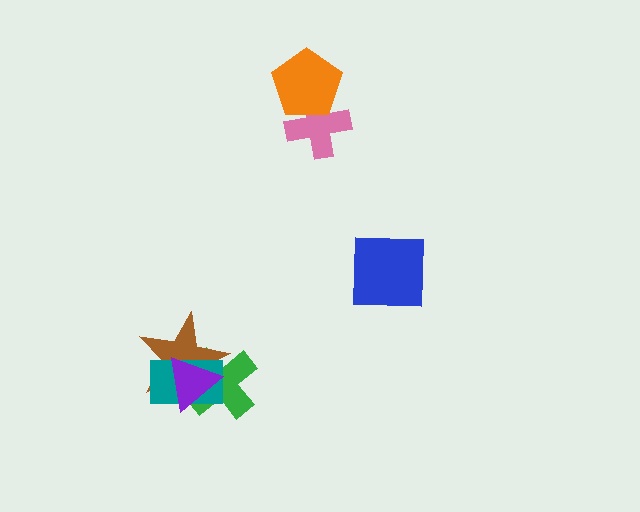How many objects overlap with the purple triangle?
3 objects overlap with the purple triangle.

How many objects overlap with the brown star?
3 objects overlap with the brown star.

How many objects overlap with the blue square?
0 objects overlap with the blue square.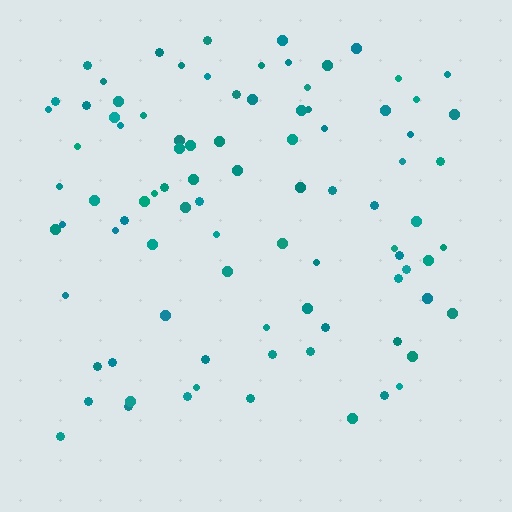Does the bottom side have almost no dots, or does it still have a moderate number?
Still a moderate number, just noticeably fewer than the top.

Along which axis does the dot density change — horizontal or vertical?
Vertical.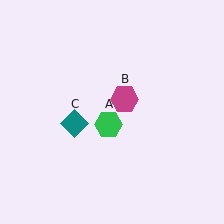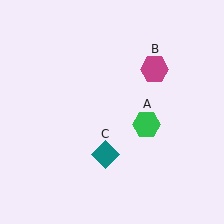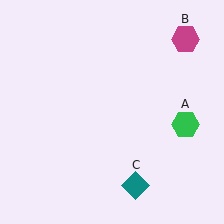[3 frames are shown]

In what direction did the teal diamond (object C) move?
The teal diamond (object C) moved down and to the right.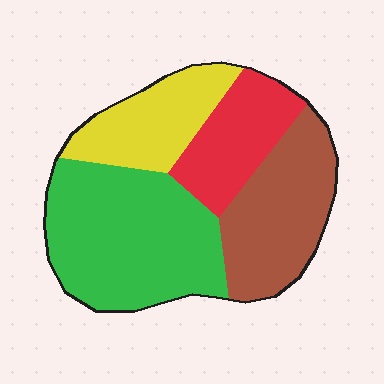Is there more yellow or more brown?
Brown.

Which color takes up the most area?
Green, at roughly 40%.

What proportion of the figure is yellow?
Yellow takes up about one fifth (1/5) of the figure.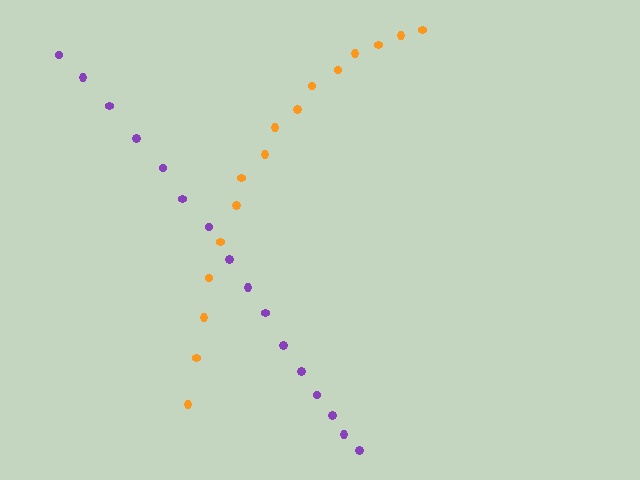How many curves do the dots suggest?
There are 2 distinct paths.